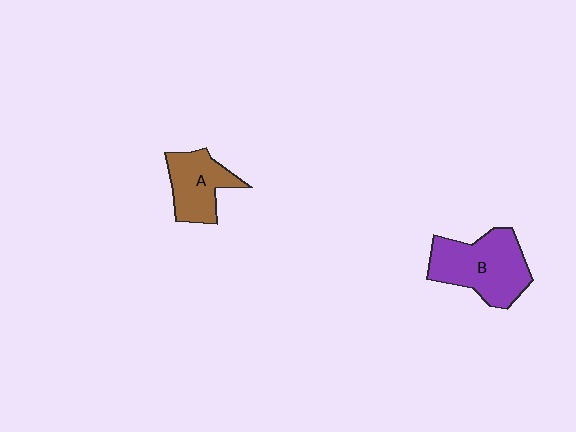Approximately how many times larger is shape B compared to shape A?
Approximately 1.5 times.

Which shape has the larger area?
Shape B (purple).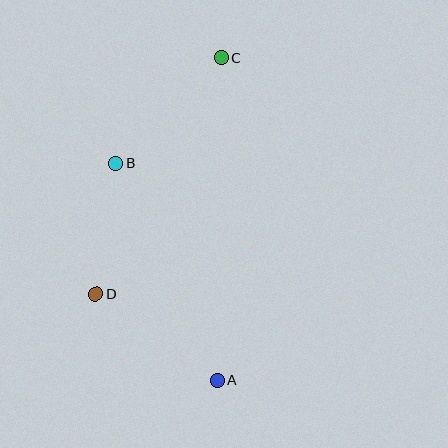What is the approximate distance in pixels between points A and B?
The distance between A and B is approximately 240 pixels.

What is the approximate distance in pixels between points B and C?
The distance between B and C is approximately 149 pixels.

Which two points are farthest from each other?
Points A and C are farthest from each other.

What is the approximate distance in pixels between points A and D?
The distance between A and D is approximately 149 pixels.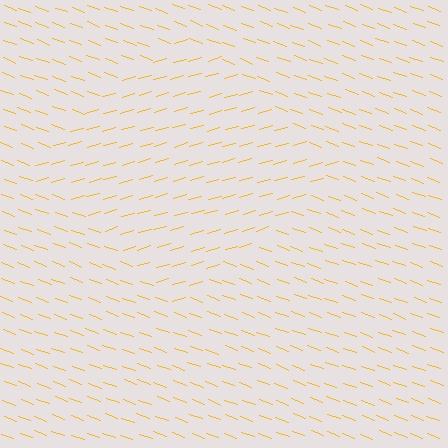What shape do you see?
I see a diamond.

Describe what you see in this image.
The image is filled with small yellow line segments. A diamond region in the image has lines oriented differently from the surrounding lines, creating a visible texture boundary.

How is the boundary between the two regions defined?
The boundary is defined purely by a change in line orientation (approximately 36 degrees difference). All lines are the same color and thickness.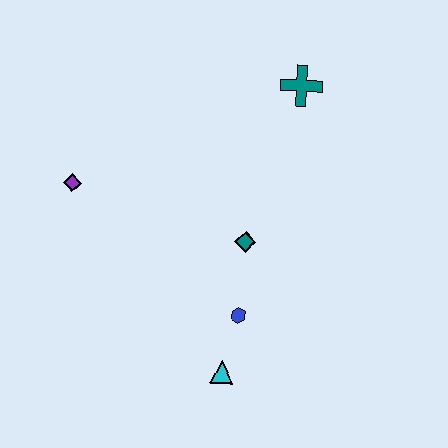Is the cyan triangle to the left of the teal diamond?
Yes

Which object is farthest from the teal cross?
The cyan triangle is farthest from the teal cross.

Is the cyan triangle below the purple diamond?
Yes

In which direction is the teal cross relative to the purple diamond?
The teal cross is to the right of the purple diamond.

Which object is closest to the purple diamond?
The teal diamond is closest to the purple diamond.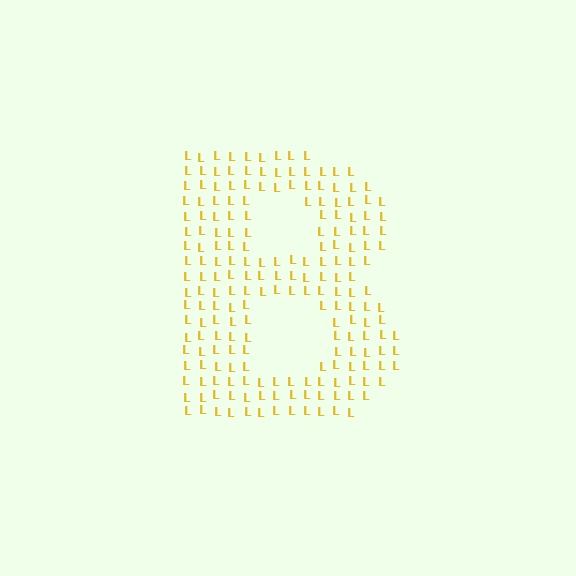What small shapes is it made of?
It is made of small letter L's.